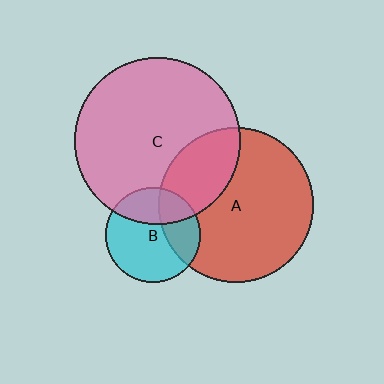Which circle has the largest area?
Circle C (pink).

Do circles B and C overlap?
Yes.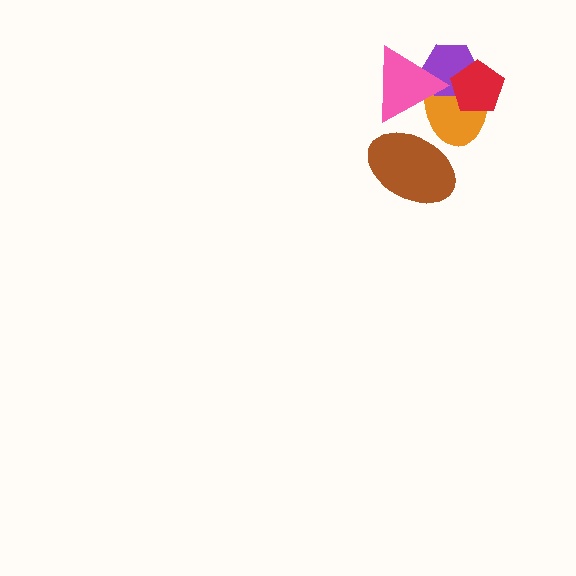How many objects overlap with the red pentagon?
2 objects overlap with the red pentagon.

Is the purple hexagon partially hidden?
Yes, it is partially covered by another shape.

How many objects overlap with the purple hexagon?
3 objects overlap with the purple hexagon.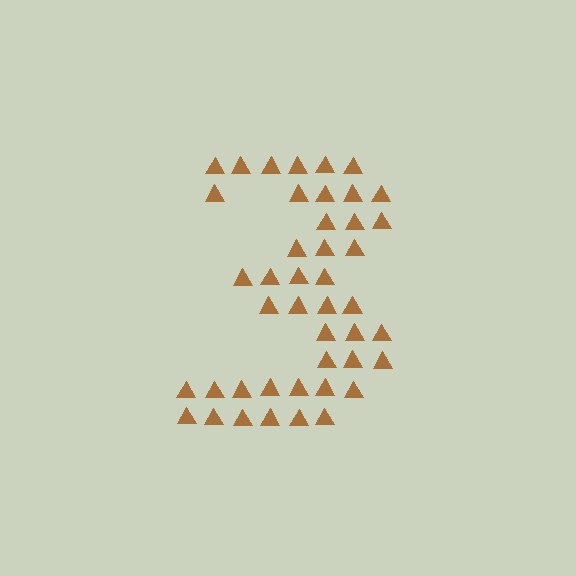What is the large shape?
The large shape is the digit 3.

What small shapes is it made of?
It is made of small triangles.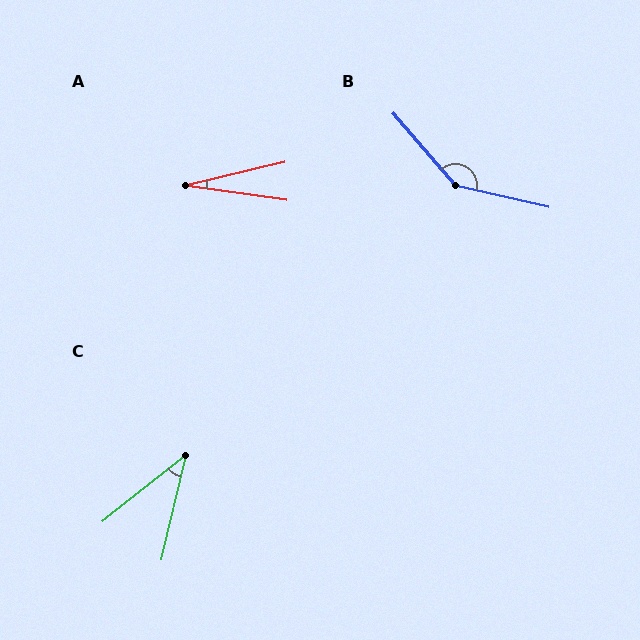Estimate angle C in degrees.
Approximately 38 degrees.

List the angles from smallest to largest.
A (22°), C (38°), B (144°).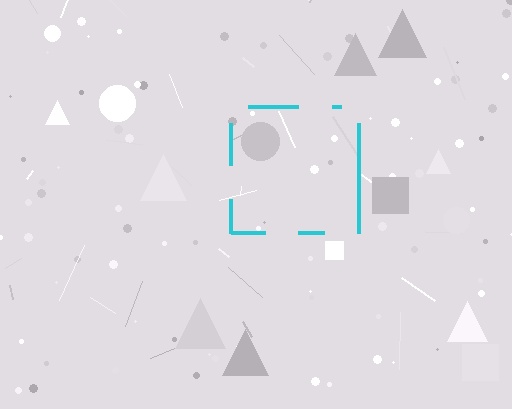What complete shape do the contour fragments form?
The contour fragments form a square.